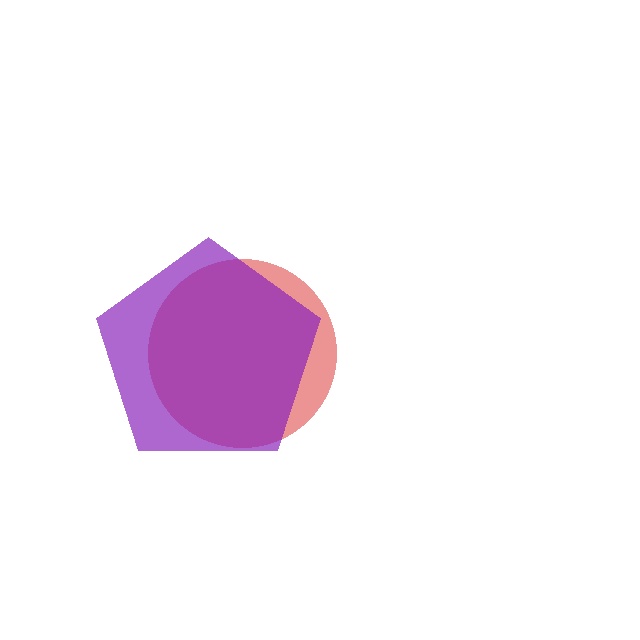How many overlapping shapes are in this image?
There are 2 overlapping shapes in the image.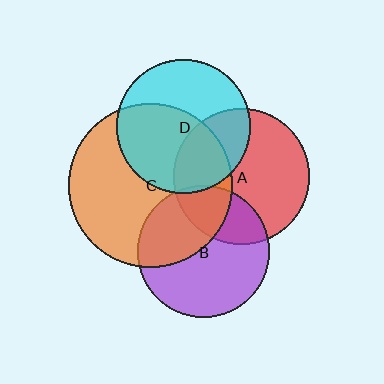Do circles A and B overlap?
Yes.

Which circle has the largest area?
Circle C (orange).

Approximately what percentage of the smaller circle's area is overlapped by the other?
Approximately 25%.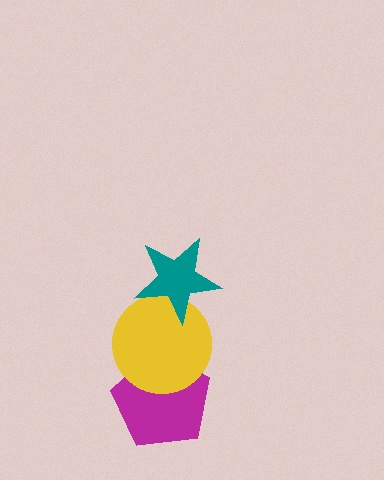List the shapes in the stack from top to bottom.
From top to bottom: the teal star, the yellow circle, the magenta pentagon.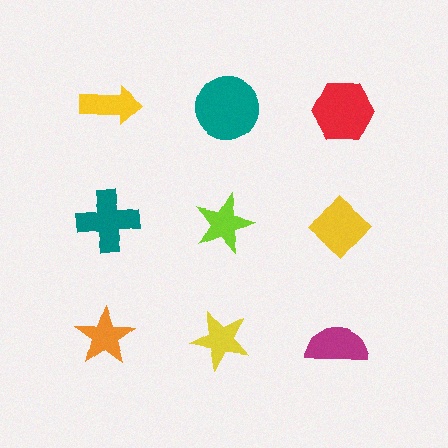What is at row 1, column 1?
A yellow arrow.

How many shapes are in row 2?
3 shapes.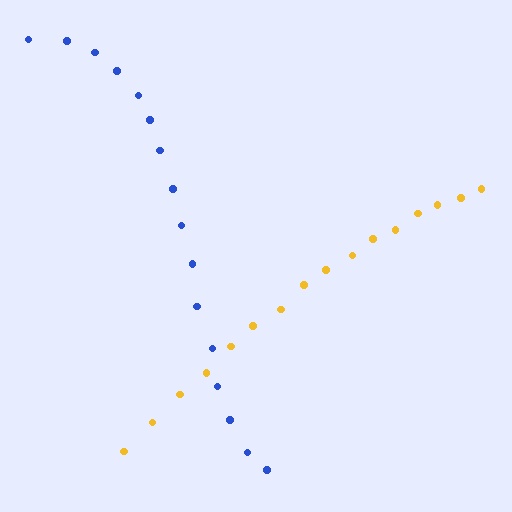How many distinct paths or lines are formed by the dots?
There are 2 distinct paths.